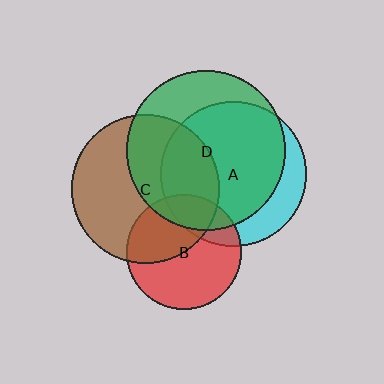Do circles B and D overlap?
Yes.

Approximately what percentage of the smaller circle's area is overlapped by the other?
Approximately 20%.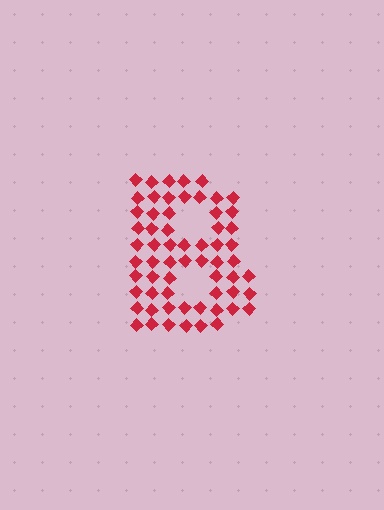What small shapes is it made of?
It is made of small diamonds.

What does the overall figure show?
The overall figure shows the letter B.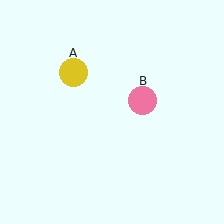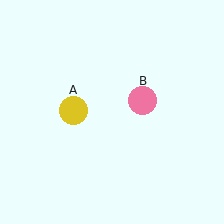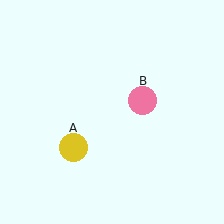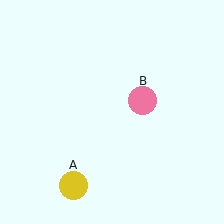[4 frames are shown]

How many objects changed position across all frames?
1 object changed position: yellow circle (object A).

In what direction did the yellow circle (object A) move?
The yellow circle (object A) moved down.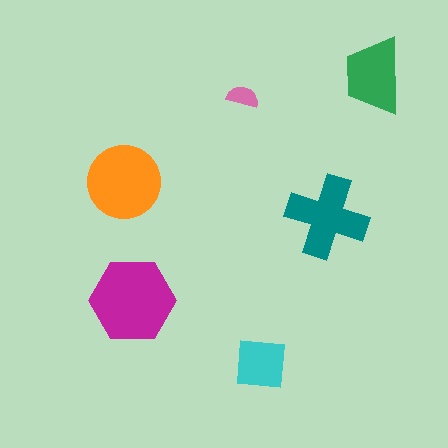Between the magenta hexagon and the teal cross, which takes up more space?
The magenta hexagon.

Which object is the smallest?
The pink semicircle.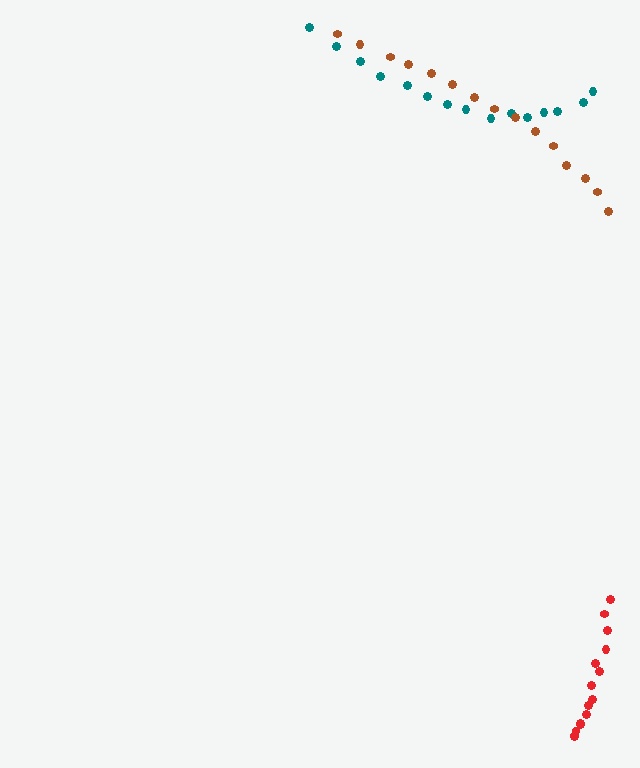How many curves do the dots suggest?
There are 3 distinct paths.